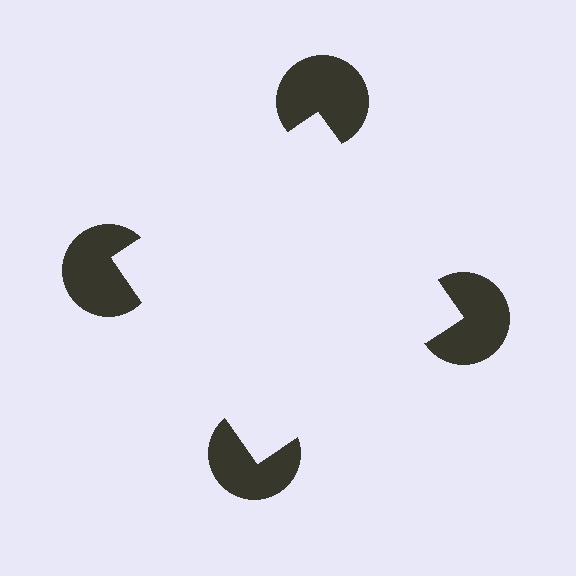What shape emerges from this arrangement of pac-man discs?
An illusory square — its edges are inferred from the aligned wedge cuts in the pac-man discs, not physically drawn.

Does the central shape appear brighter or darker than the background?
It typically appears slightly brighter than the background, even though no actual brightness change is drawn.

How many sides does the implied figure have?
4 sides.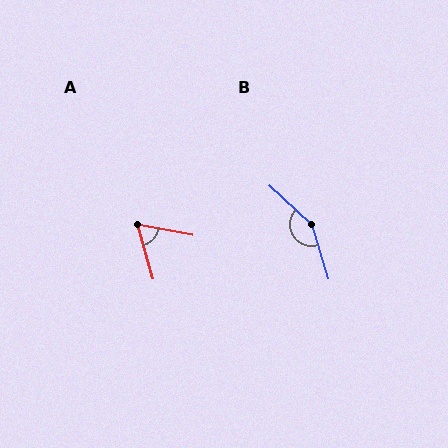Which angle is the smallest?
A, at approximately 63 degrees.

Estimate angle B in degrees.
Approximately 150 degrees.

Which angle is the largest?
B, at approximately 150 degrees.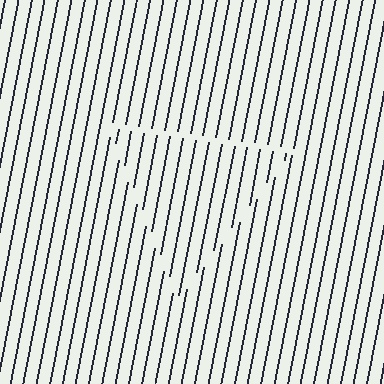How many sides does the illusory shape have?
3 sides — the line-ends trace a triangle.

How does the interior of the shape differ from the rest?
The interior of the shape contains the same grating, shifted by half a period — the contour is defined by the phase discontinuity where line-ends from the inner and outer gratings abut.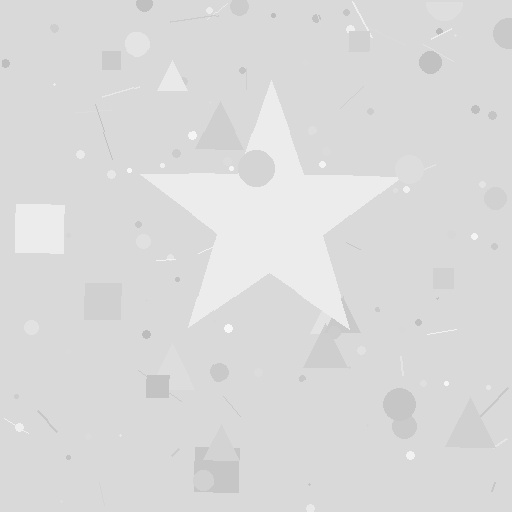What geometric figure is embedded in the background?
A star is embedded in the background.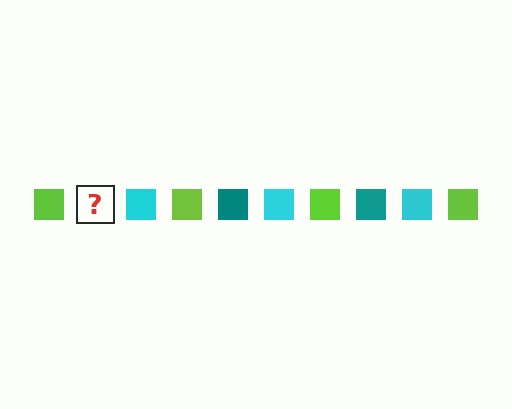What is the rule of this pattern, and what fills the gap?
The rule is that the pattern cycles through lime, teal, cyan squares. The gap should be filled with a teal square.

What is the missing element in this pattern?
The missing element is a teal square.